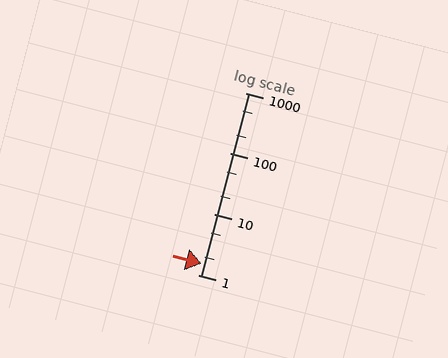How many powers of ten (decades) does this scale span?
The scale spans 3 decades, from 1 to 1000.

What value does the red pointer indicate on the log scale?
The pointer indicates approximately 1.5.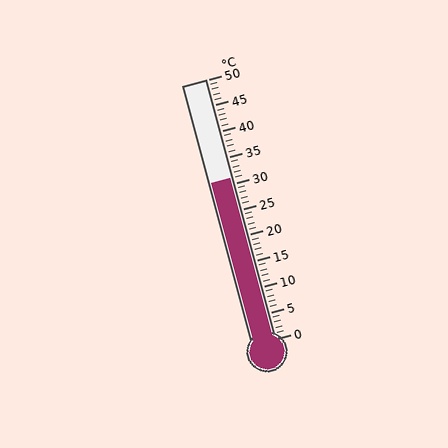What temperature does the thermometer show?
The thermometer shows approximately 31°C.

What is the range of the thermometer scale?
The thermometer scale ranges from 0°C to 50°C.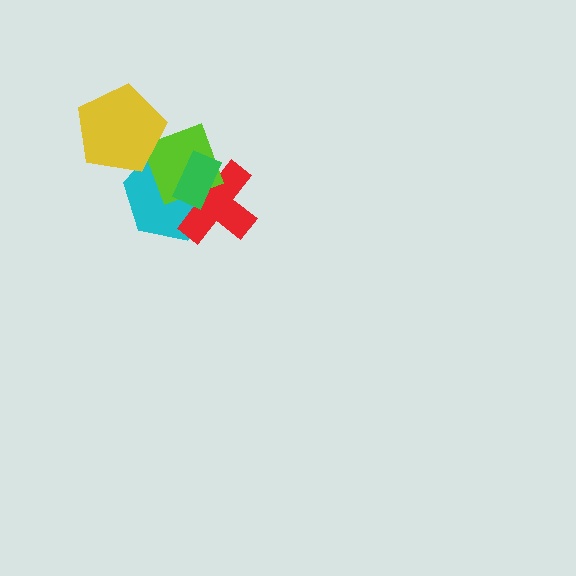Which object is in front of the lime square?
The green rectangle is in front of the lime square.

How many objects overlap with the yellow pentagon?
1 object overlaps with the yellow pentagon.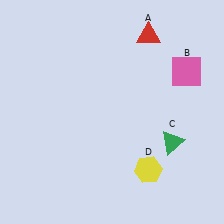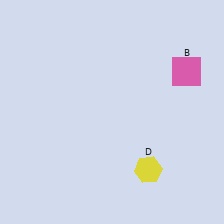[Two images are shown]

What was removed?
The red triangle (A), the green triangle (C) were removed in Image 2.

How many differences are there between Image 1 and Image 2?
There are 2 differences between the two images.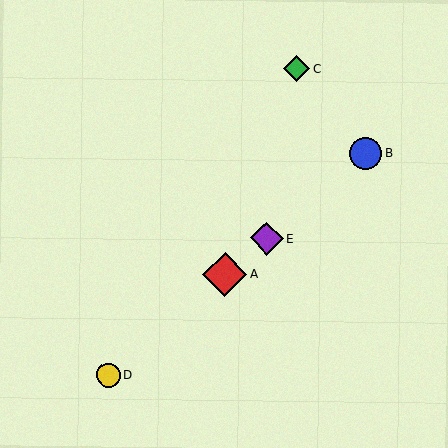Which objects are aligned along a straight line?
Objects A, B, D, E are aligned along a straight line.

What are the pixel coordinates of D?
Object D is at (108, 375).